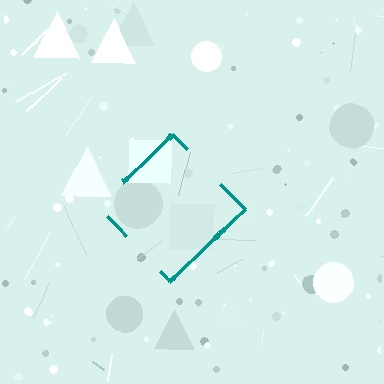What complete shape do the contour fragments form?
The contour fragments form a diamond.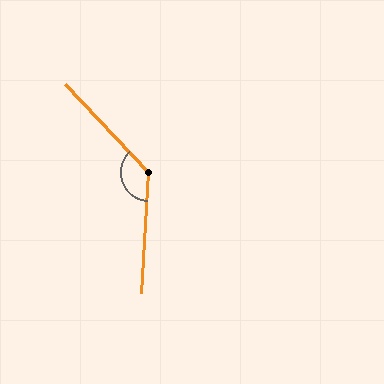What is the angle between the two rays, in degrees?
Approximately 133 degrees.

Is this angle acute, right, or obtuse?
It is obtuse.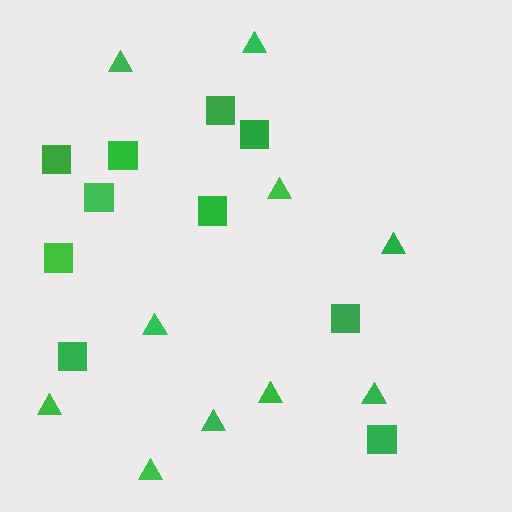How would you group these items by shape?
There are 2 groups: one group of squares (10) and one group of triangles (10).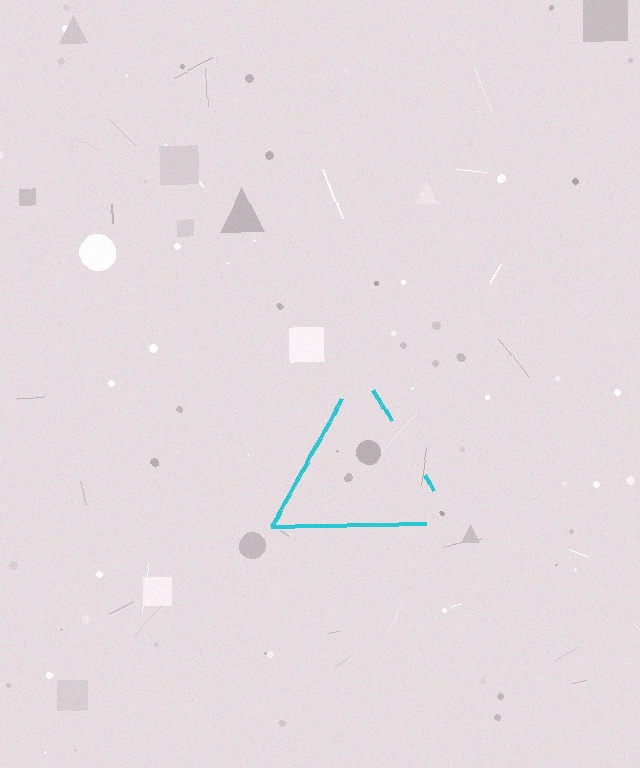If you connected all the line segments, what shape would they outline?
They would outline a triangle.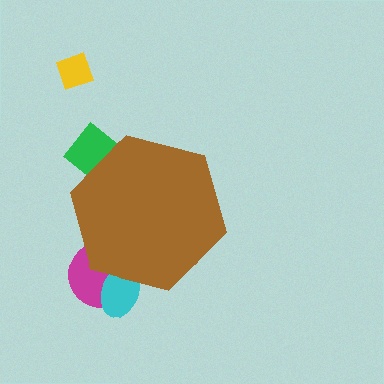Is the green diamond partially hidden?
Yes, the green diamond is partially hidden behind the brown hexagon.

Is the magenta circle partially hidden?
Yes, the magenta circle is partially hidden behind the brown hexagon.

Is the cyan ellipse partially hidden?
Yes, the cyan ellipse is partially hidden behind the brown hexagon.